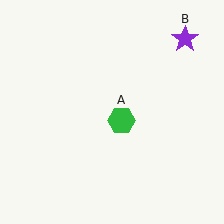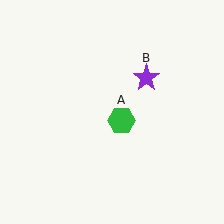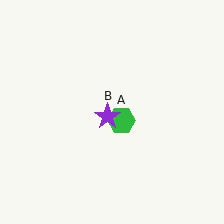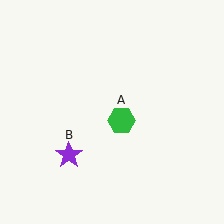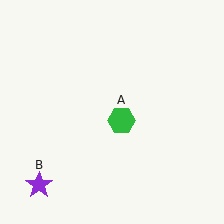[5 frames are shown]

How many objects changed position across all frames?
1 object changed position: purple star (object B).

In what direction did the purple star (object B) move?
The purple star (object B) moved down and to the left.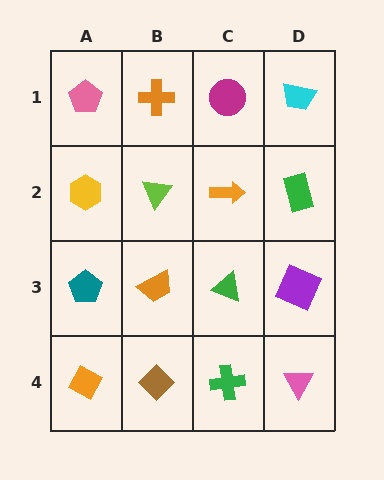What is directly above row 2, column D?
A cyan trapezoid.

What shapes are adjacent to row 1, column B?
A lime triangle (row 2, column B), a pink pentagon (row 1, column A), a magenta circle (row 1, column C).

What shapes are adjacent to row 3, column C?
An orange arrow (row 2, column C), a green cross (row 4, column C), an orange trapezoid (row 3, column B), a purple square (row 3, column D).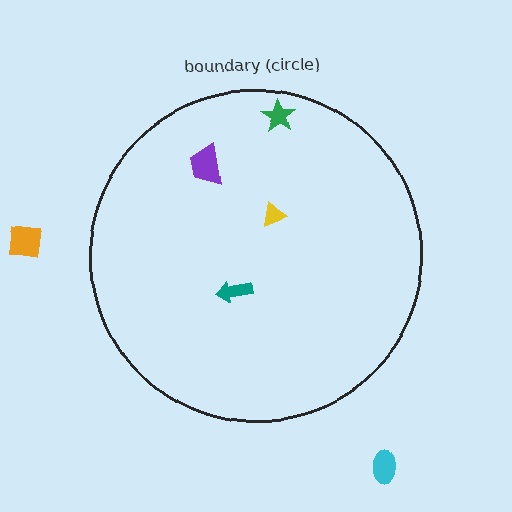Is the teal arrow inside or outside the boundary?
Inside.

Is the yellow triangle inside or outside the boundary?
Inside.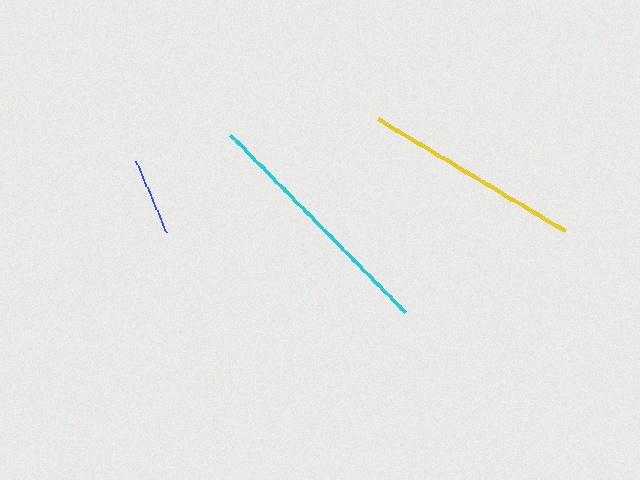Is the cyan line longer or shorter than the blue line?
The cyan line is longer than the blue line.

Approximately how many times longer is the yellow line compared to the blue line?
The yellow line is approximately 2.8 times the length of the blue line.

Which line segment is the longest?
The cyan line is the longest at approximately 249 pixels.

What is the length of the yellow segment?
The yellow segment is approximately 218 pixels long.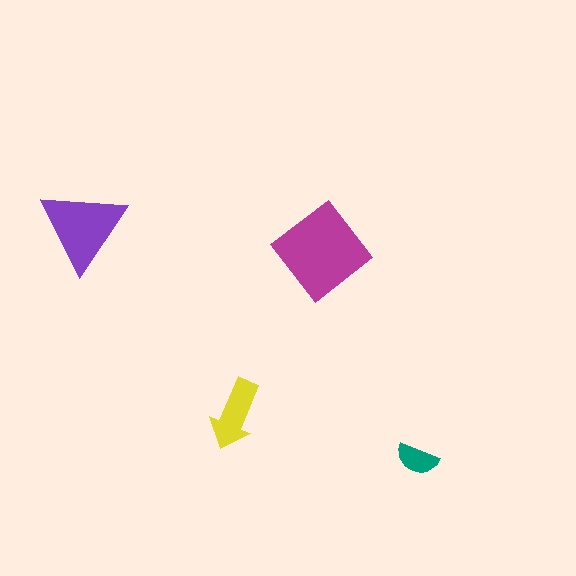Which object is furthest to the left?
The purple triangle is leftmost.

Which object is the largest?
The magenta diamond.